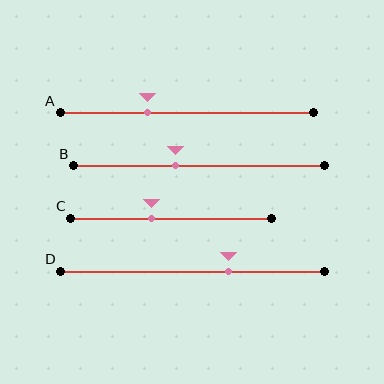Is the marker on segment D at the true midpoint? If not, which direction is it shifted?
No, the marker on segment D is shifted to the right by about 14% of the segment length.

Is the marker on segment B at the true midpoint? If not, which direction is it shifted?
No, the marker on segment B is shifted to the left by about 9% of the segment length.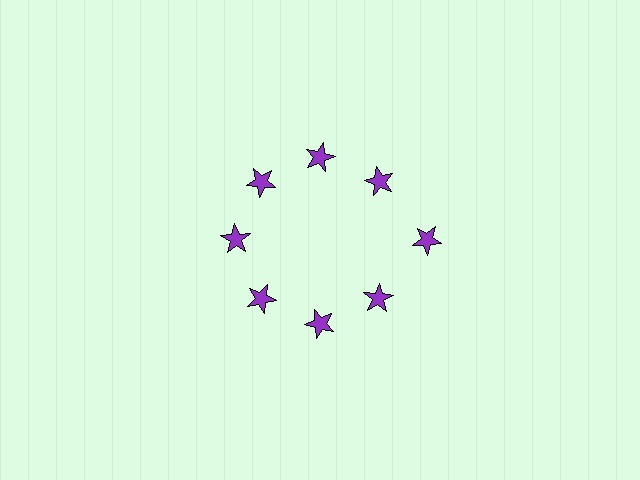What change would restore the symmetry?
The symmetry would be restored by moving it inward, back onto the ring so that all 8 stars sit at equal angles and equal distance from the center.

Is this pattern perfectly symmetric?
No. The 8 purple stars are arranged in a ring, but one element near the 3 o'clock position is pushed outward from the center, breaking the 8-fold rotational symmetry.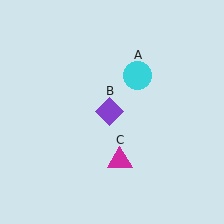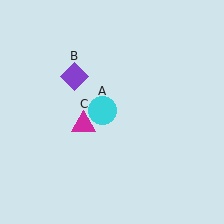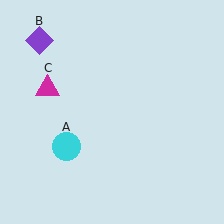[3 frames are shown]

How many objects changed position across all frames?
3 objects changed position: cyan circle (object A), purple diamond (object B), magenta triangle (object C).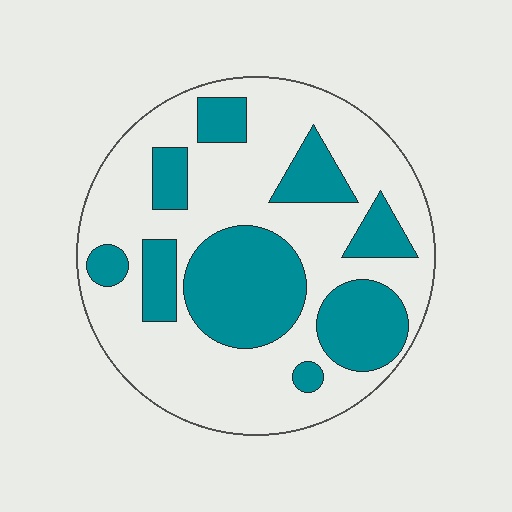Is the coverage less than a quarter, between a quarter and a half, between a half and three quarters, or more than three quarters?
Between a quarter and a half.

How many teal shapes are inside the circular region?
9.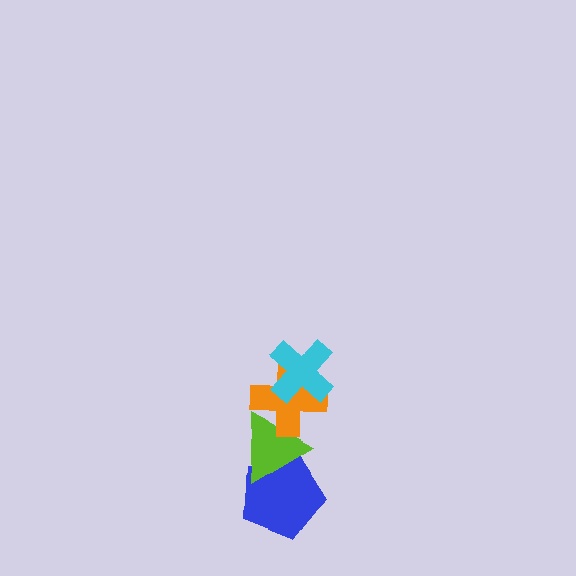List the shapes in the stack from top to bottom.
From top to bottom: the cyan cross, the orange cross, the lime triangle, the blue pentagon.